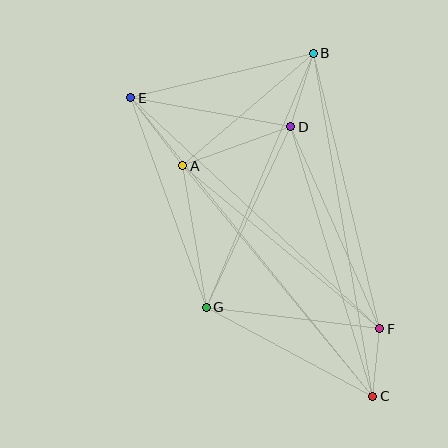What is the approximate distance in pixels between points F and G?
The distance between F and G is approximately 175 pixels.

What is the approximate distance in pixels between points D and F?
The distance between D and F is approximately 221 pixels.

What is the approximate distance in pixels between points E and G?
The distance between E and G is approximately 222 pixels.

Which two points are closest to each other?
Points C and F are closest to each other.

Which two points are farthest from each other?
Points C and E are farthest from each other.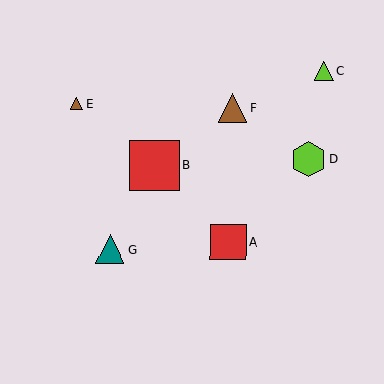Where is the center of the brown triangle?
The center of the brown triangle is at (232, 108).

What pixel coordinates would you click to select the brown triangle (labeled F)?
Click at (232, 108) to select the brown triangle F.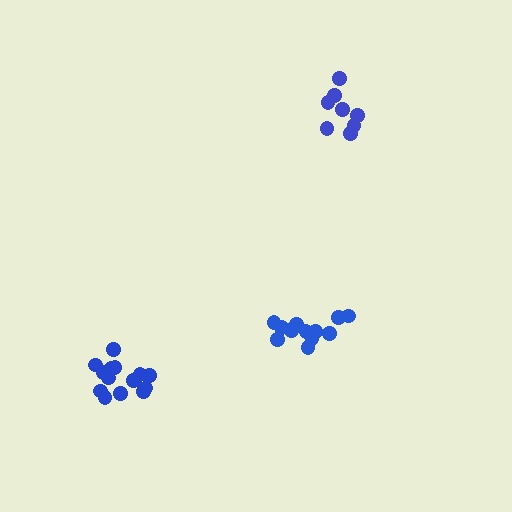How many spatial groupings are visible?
There are 3 spatial groupings.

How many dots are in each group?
Group 1: 13 dots, Group 2: 8 dots, Group 3: 14 dots (35 total).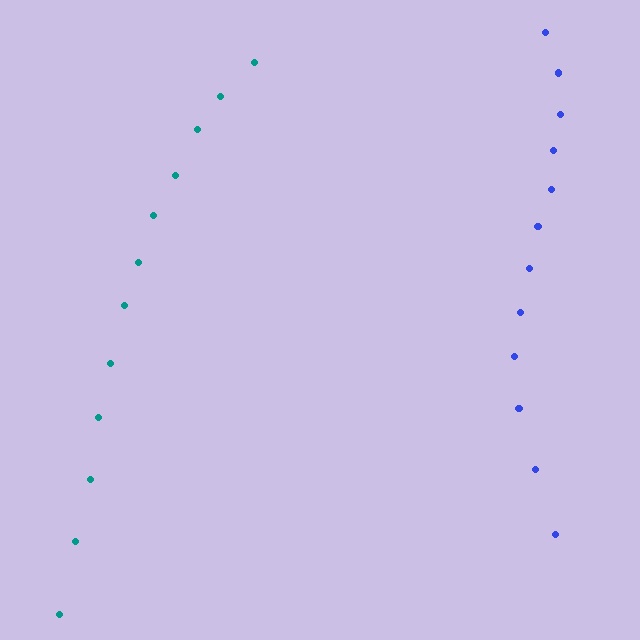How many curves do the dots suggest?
There are 2 distinct paths.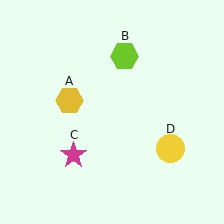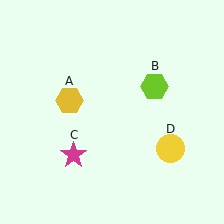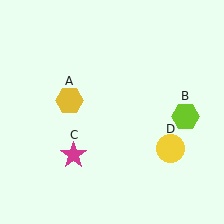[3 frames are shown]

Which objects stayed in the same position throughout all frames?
Yellow hexagon (object A) and magenta star (object C) and yellow circle (object D) remained stationary.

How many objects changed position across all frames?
1 object changed position: lime hexagon (object B).